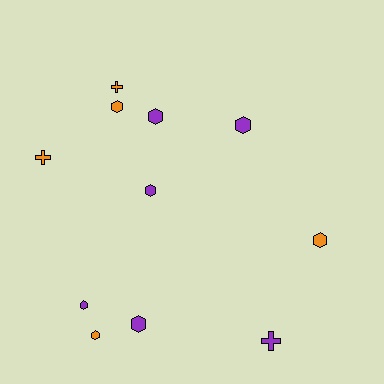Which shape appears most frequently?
Hexagon, with 8 objects.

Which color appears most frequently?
Purple, with 6 objects.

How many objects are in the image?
There are 11 objects.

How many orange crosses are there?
There are 2 orange crosses.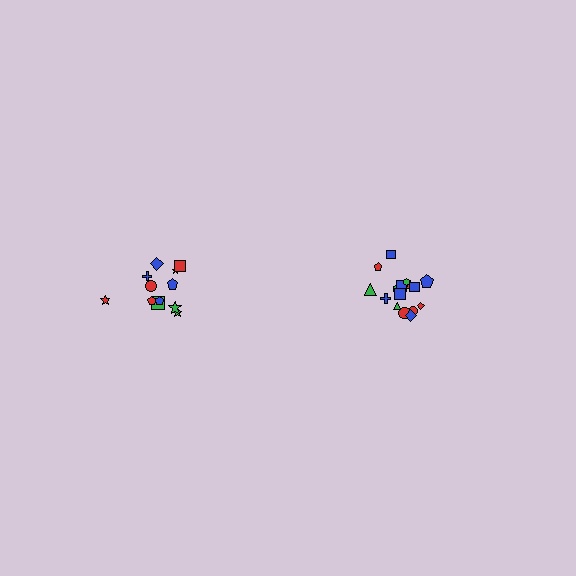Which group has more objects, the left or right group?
The right group.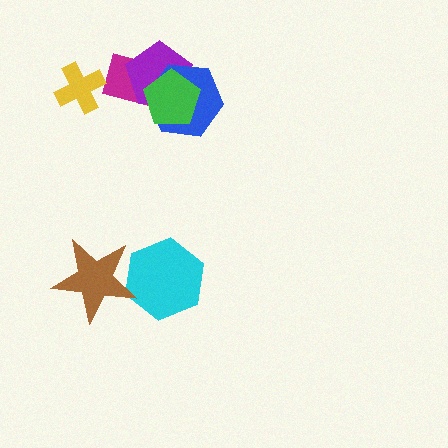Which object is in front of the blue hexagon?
The green pentagon is in front of the blue hexagon.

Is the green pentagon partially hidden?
No, no other shape covers it.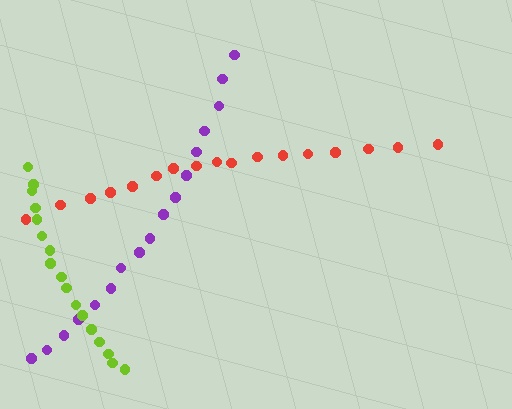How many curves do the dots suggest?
There are 3 distinct paths.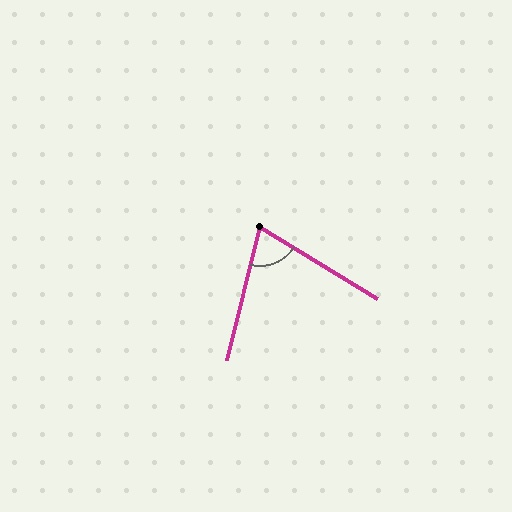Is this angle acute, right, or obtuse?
It is acute.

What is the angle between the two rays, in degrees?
Approximately 73 degrees.